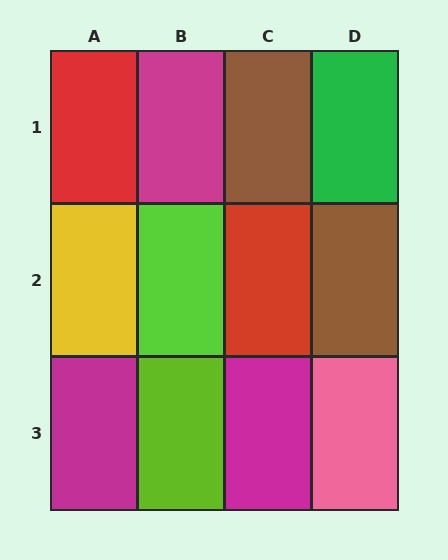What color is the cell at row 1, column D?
Green.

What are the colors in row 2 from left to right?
Yellow, lime, red, brown.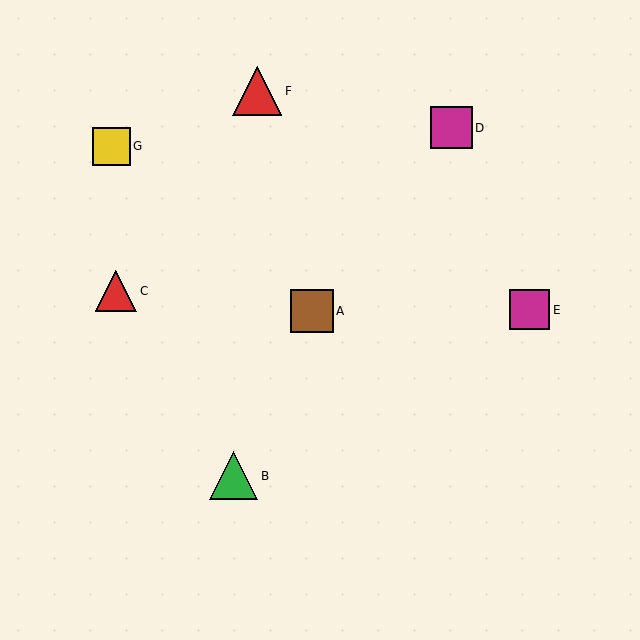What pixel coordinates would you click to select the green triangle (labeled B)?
Click at (234, 476) to select the green triangle B.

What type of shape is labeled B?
Shape B is a green triangle.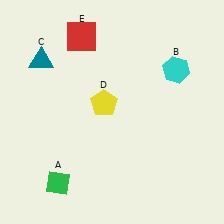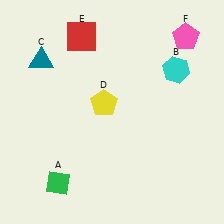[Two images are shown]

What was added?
A pink pentagon (F) was added in Image 2.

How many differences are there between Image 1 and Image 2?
There is 1 difference between the two images.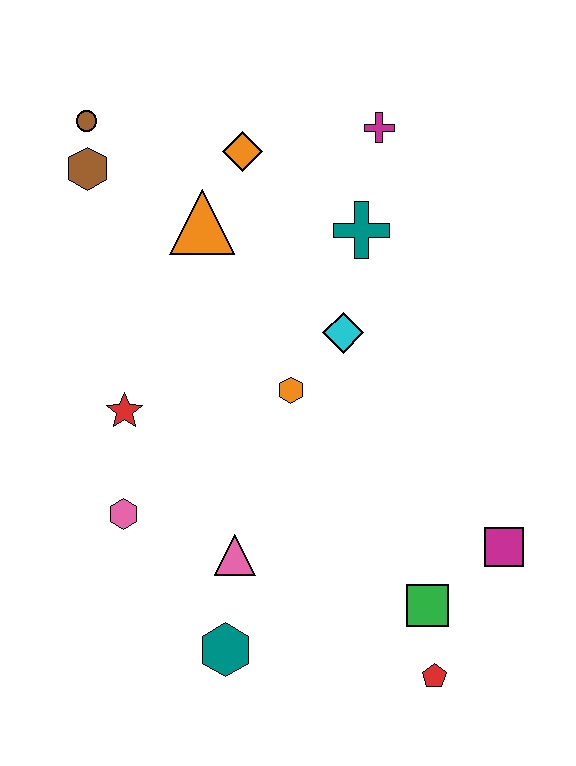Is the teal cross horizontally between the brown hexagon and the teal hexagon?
No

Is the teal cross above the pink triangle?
Yes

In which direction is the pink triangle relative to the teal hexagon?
The pink triangle is above the teal hexagon.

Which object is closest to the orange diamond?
The orange triangle is closest to the orange diamond.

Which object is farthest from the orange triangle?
The red pentagon is farthest from the orange triangle.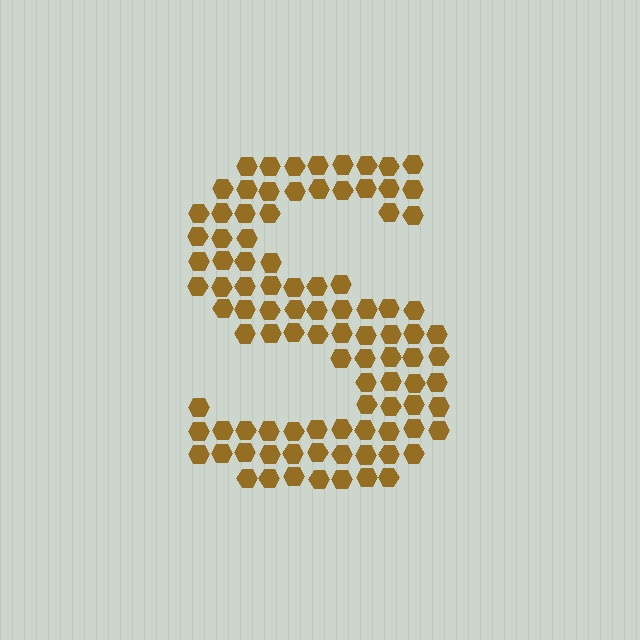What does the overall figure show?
The overall figure shows the letter S.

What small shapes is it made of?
It is made of small hexagons.